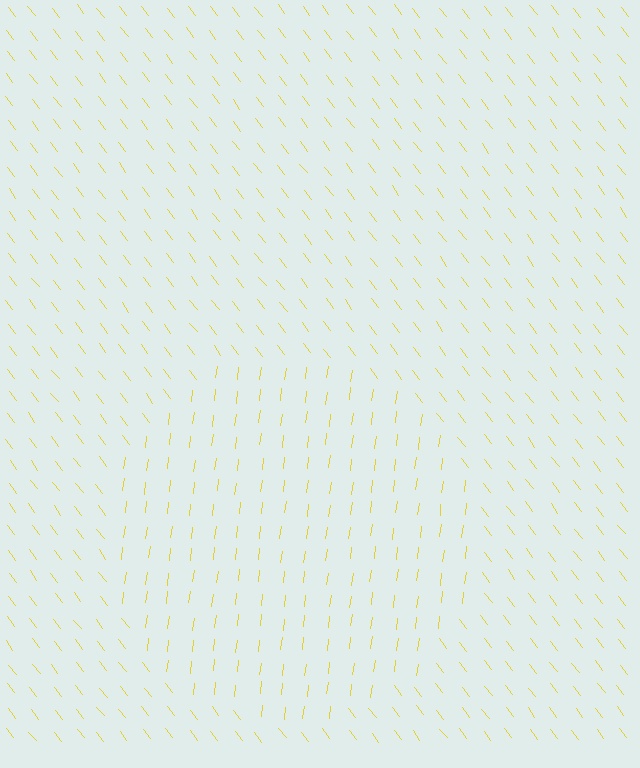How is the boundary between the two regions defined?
The boundary is defined purely by a change in line orientation (approximately 45 degrees difference). All lines are the same color and thickness.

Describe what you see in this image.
The image is filled with small yellow line segments. A circle region in the image has lines oriented differently from the surrounding lines, creating a visible texture boundary.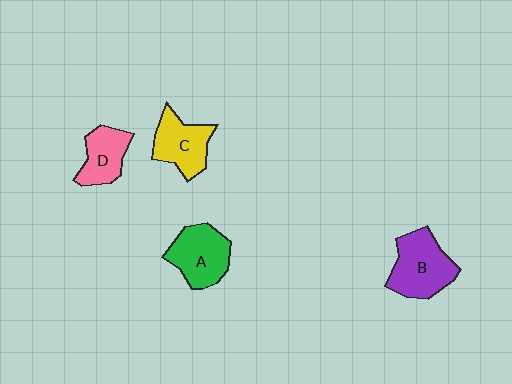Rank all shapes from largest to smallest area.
From largest to smallest: B (purple), A (green), C (yellow), D (pink).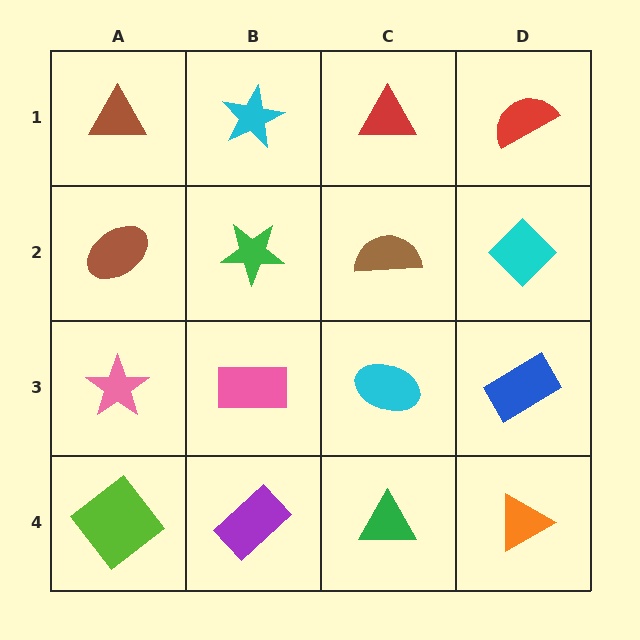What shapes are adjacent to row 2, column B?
A cyan star (row 1, column B), a pink rectangle (row 3, column B), a brown ellipse (row 2, column A), a brown semicircle (row 2, column C).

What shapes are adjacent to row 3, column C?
A brown semicircle (row 2, column C), a green triangle (row 4, column C), a pink rectangle (row 3, column B), a blue rectangle (row 3, column D).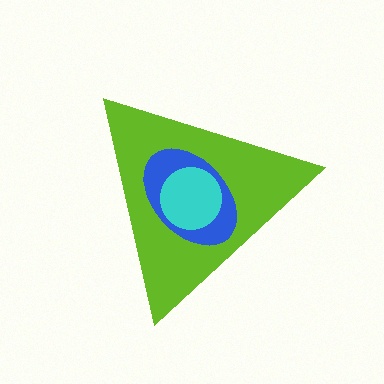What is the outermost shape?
The lime triangle.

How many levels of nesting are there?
3.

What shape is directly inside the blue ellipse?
The cyan circle.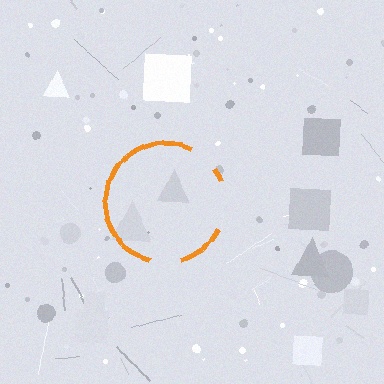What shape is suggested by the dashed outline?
The dashed outline suggests a circle.